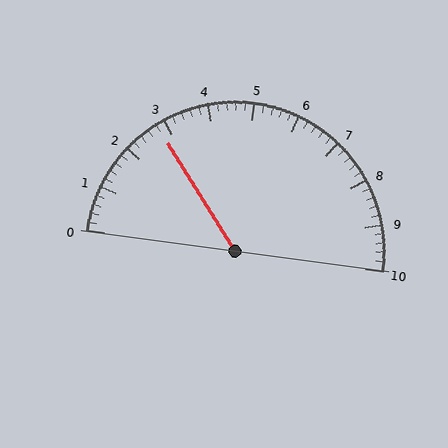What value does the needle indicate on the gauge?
The needle indicates approximately 2.8.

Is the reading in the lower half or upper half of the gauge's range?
The reading is in the lower half of the range (0 to 10).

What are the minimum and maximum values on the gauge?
The gauge ranges from 0 to 10.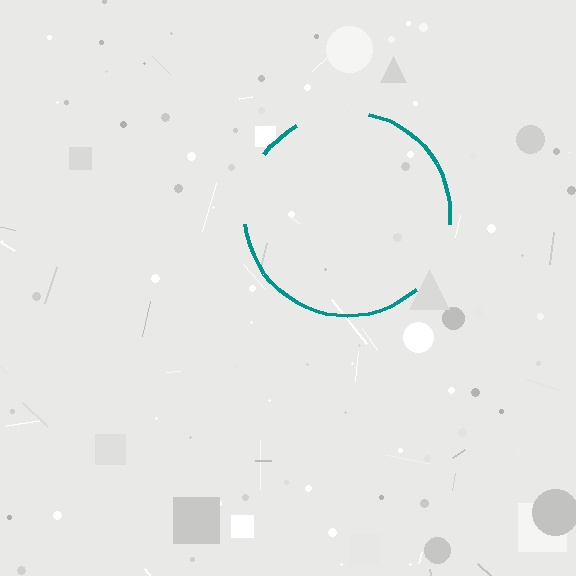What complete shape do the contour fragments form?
The contour fragments form a circle.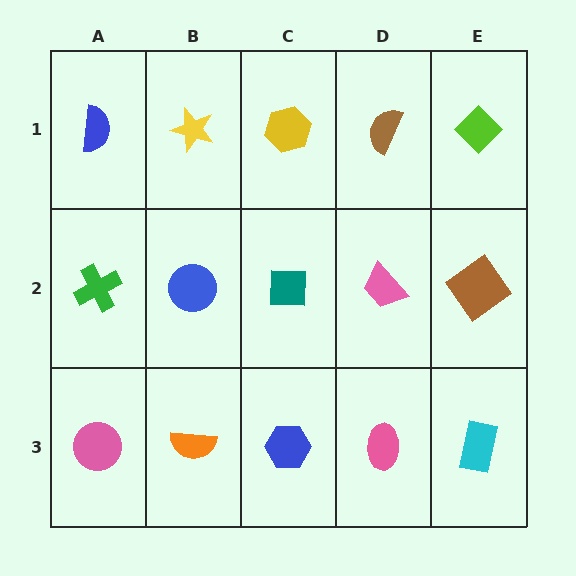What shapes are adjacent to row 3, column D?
A pink trapezoid (row 2, column D), a blue hexagon (row 3, column C), a cyan rectangle (row 3, column E).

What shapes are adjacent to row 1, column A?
A green cross (row 2, column A), a yellow star (row 1, column B).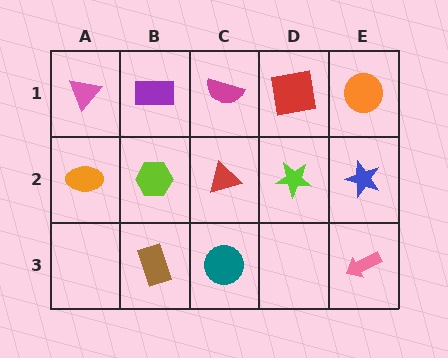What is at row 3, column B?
A brown rectangle.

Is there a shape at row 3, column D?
No, that cell is empty.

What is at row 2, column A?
An orange ellipse.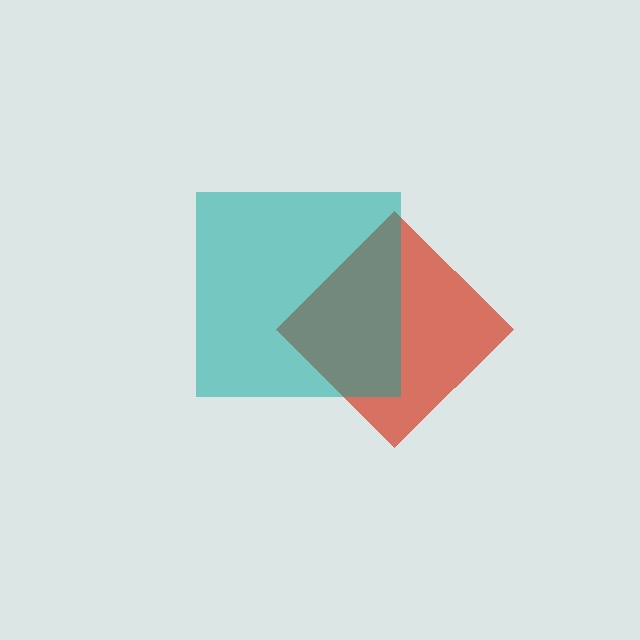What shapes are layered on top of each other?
The layered shapes are: a red diamond, a teal square.